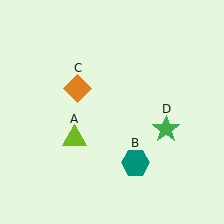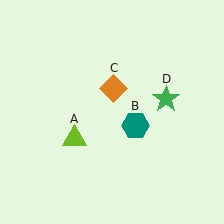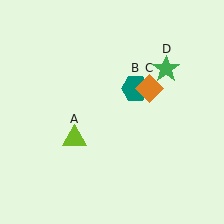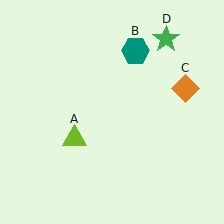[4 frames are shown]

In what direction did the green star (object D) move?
The green star (object D) moved up.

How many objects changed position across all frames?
3 objects changed position: teal hexagon (object B), orange diamond (object C), green star (object D).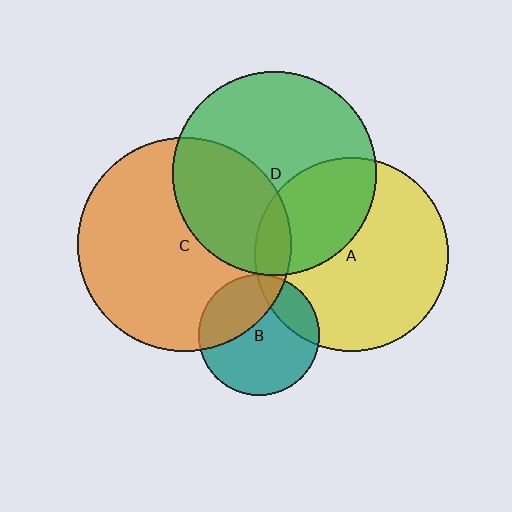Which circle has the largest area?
Circle C (orange).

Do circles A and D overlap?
Yes.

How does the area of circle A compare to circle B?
Approximately 2.6 times.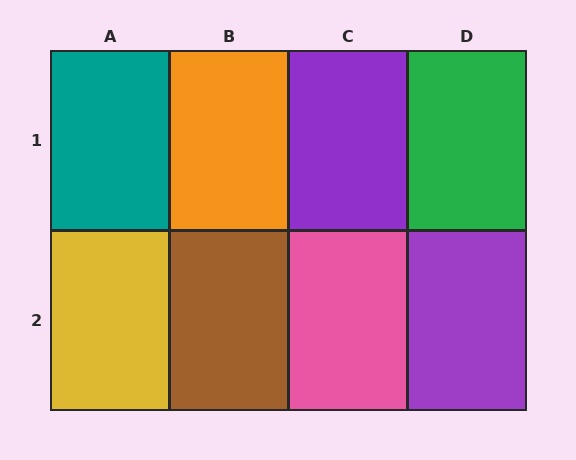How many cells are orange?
1 cell is orange.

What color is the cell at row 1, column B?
Orange.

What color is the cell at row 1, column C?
Purple.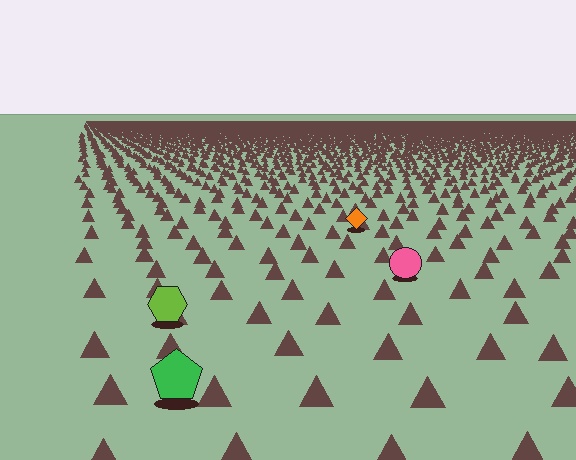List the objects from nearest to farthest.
From nearest to farthest: the green pentagon, the lime hexagon, the pink circle, the orange diamond.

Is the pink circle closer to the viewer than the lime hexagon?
No. The lime hexagon is closer — you can tell from the texture gradient: the ground texture is coarser near it.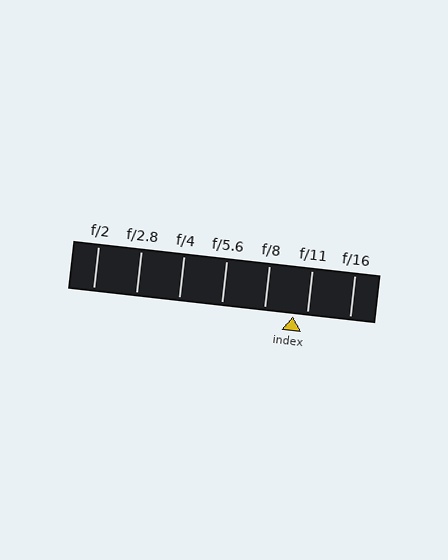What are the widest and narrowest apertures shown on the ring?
The widest aperture shown is f/2 and the narrowest is f/16.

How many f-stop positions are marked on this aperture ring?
There are 7 f-stop positions marked.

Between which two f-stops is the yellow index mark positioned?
The index mark is between f/8 and f/11.